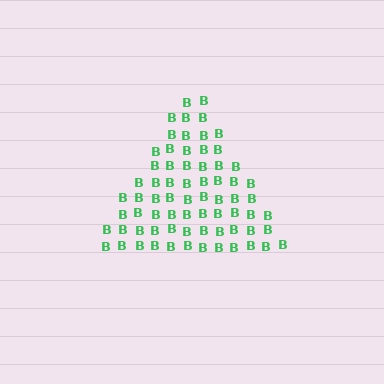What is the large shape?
The large shape is a triangle.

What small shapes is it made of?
It is made of small letter B's.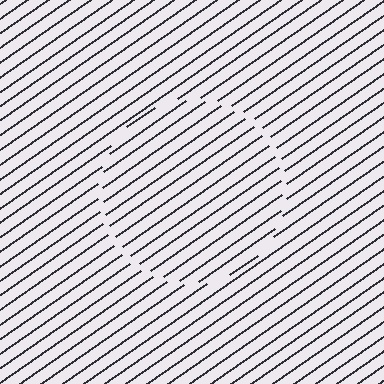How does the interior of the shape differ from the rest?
The interior of the shape contains the same grating, shifted by half a period — the contour is defined by the phase discontinuity where line-ends from the inner and outer gratings abut.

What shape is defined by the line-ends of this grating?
An illusory circle. The interior of the shape contains the same grating, shifted by half a period — the contour is defined by the phase discontinuity where line-ends from the inner and outer gratings abut.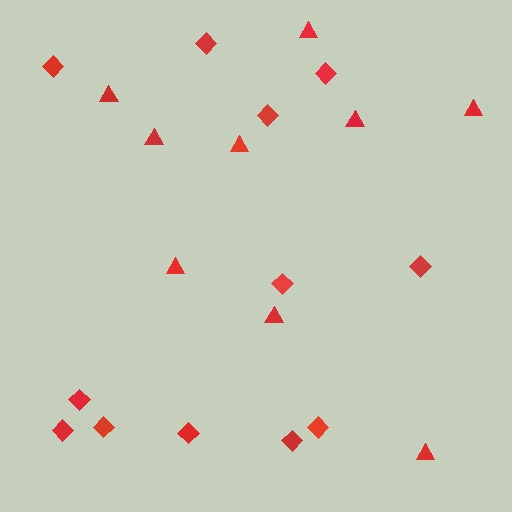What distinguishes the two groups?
There are 2 groups: one group of triangles (9) and one group of diamonds (12).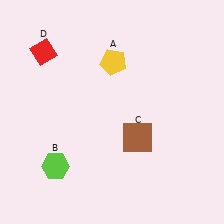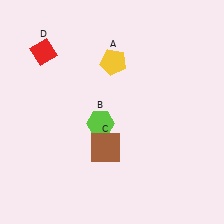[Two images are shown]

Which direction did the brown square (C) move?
The brown square (C) moved left.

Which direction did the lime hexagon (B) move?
The lime hexagon (B) moved right.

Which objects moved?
The objects that moved are: the lime hexagon (B), the brown square (C).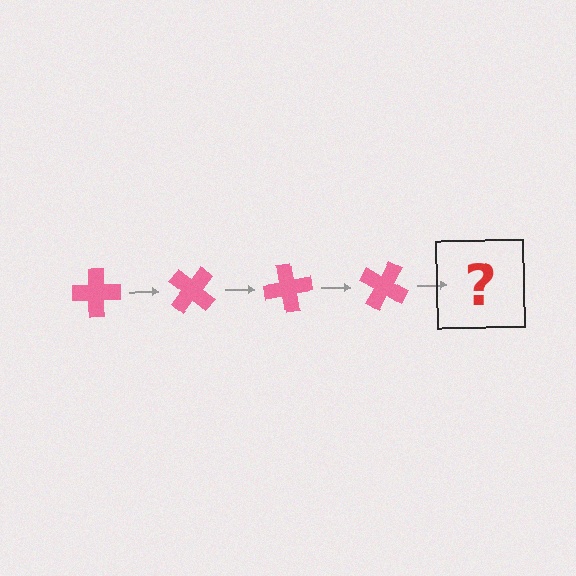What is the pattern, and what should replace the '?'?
The pattern is that the cross rotates 40 degrees each step. The '?' should be a pink cross rotated 160 degrees.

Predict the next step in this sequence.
The next step is a pink cross rotated 160 degrees.